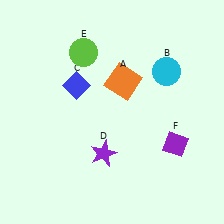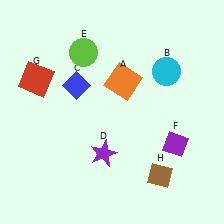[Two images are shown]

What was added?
A red square (G), a brown diamond (H) were added in Image 2.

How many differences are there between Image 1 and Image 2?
There are 2 differences between the two images.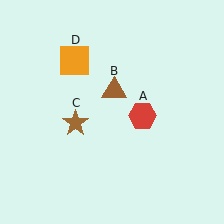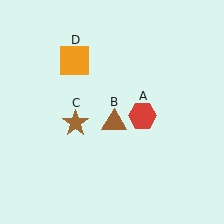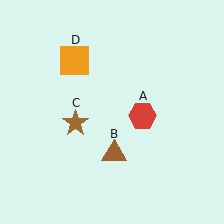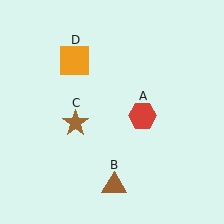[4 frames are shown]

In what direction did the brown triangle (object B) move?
The brown triangle (object B) moved down.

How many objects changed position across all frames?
1 object changed position: brown triangle (object B).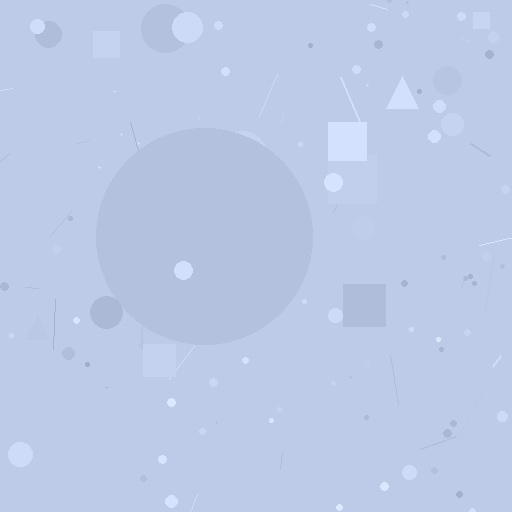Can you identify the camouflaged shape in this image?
The camouflaged shape is a circle.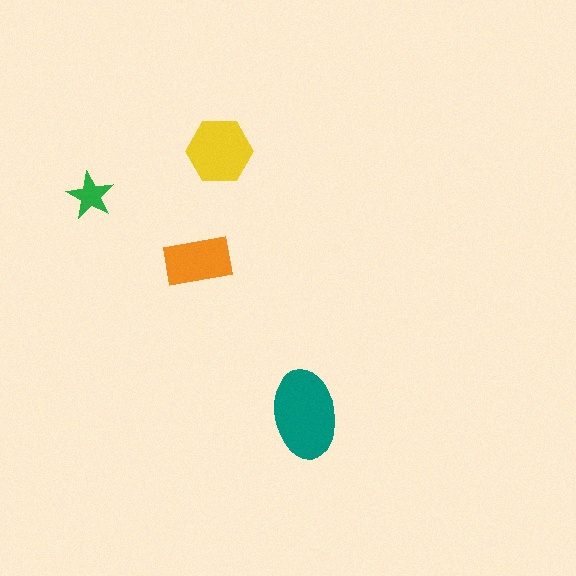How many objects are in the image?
There are 4 objects in the image.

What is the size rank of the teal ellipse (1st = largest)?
1st.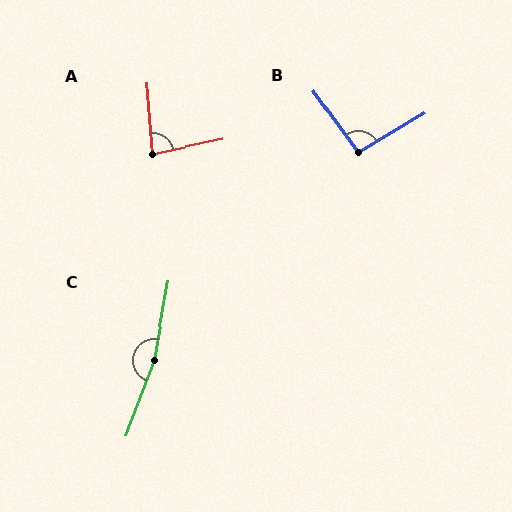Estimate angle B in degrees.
Approximately 95 degrees.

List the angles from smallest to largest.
A (83°), B (95°), C (170°).